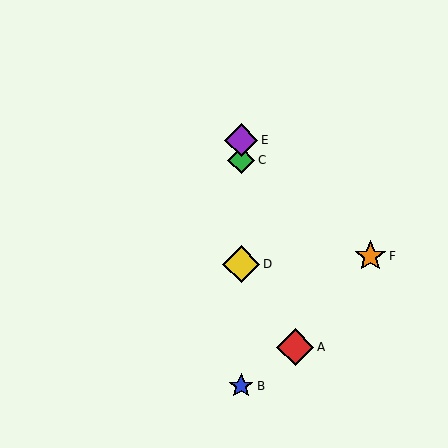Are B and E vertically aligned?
Yes, both are at x≈241.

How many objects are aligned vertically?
4 objects (B, C, D, E) are aligned vertically.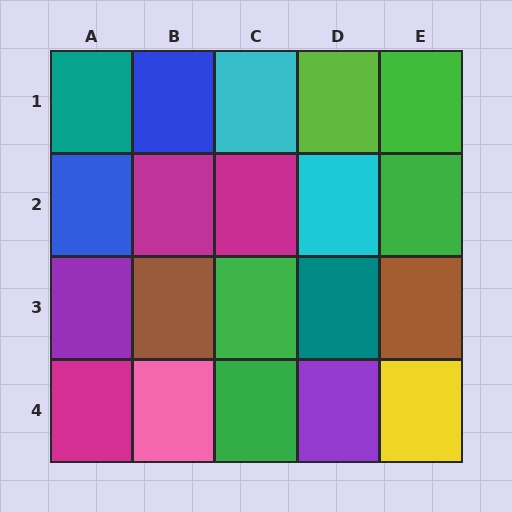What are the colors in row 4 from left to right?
Magenta, pink, green, purple, yellow.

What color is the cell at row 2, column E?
Green.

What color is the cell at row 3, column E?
Brown.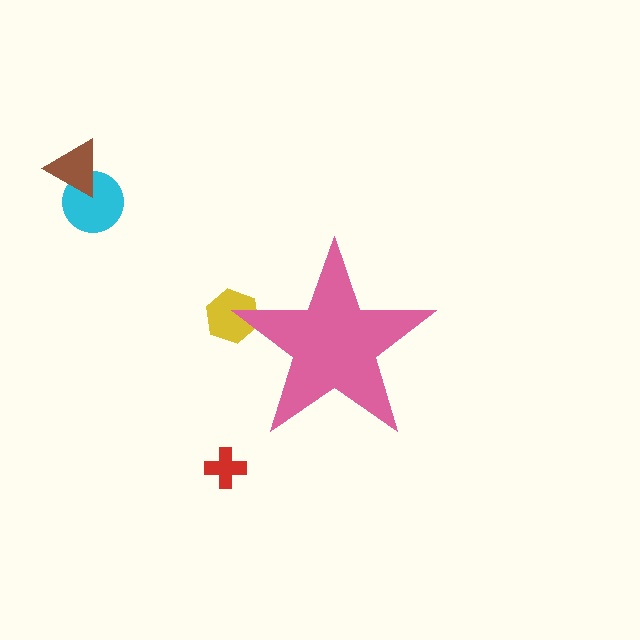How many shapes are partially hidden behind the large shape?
1 shape is partially hidden.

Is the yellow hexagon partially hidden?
Yes, the yellow hexagon is partially hidden behind the pink star.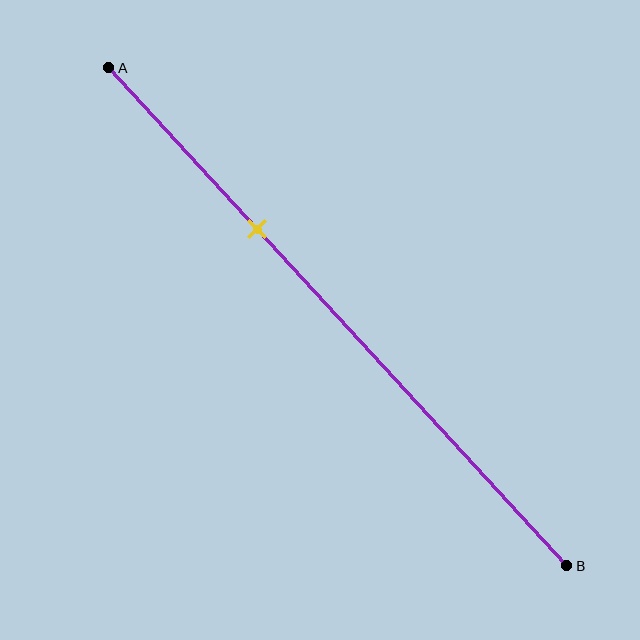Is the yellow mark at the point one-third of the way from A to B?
Yes, the mark is approximately at the one-third point.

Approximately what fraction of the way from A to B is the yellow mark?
The yellow mark is approximately 30% of the way from A to B.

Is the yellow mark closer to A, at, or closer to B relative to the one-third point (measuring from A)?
The yellow mark is approximately at the one-third point of segment AB.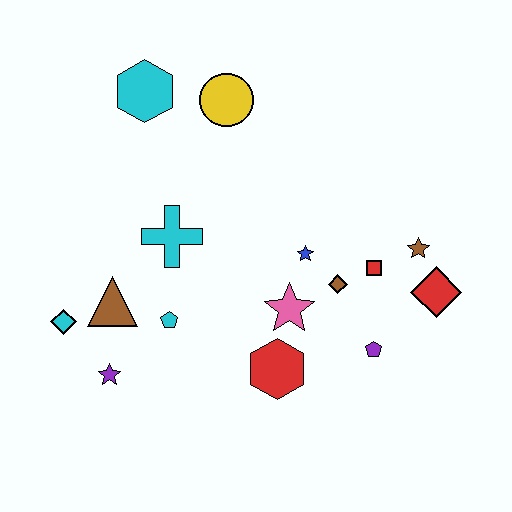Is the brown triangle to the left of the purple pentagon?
Yes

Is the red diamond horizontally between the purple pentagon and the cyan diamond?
No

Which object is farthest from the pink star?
The cyan hexagon is farthest from the pink star.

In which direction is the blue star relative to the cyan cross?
The blue star is to the right of the cyan cross.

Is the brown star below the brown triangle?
No